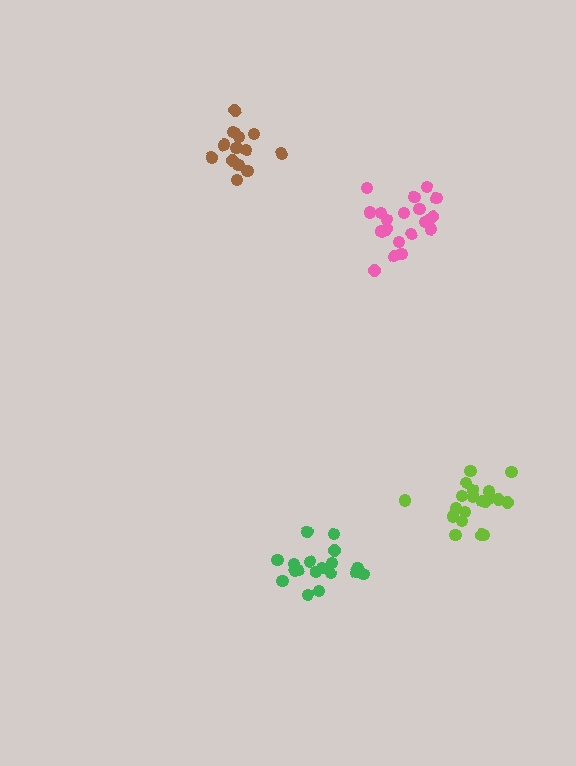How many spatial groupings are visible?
There are 4 spatial groupings.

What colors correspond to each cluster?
The clusters are colored: pink, green, brown, lime.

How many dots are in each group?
Group 1: 20 dots, Group 2: 18 dots, Group 3: 14 dots, Group 4: 20 dots (72 total).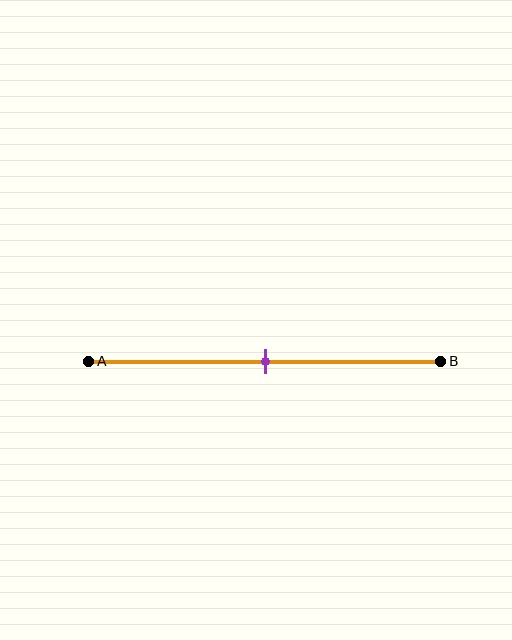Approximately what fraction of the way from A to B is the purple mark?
The purple mark is approximately 50% of the way from A to B.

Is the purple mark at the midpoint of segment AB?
Yes, the mark is approximately at the midpoint.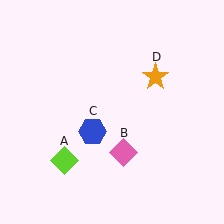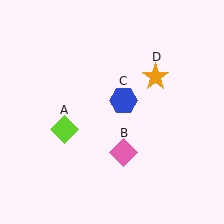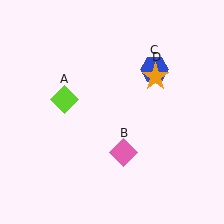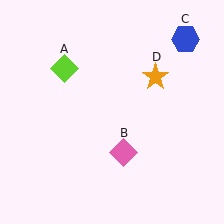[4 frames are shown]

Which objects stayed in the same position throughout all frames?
Pink diamond (object B) and orange star (object D) remained stationary.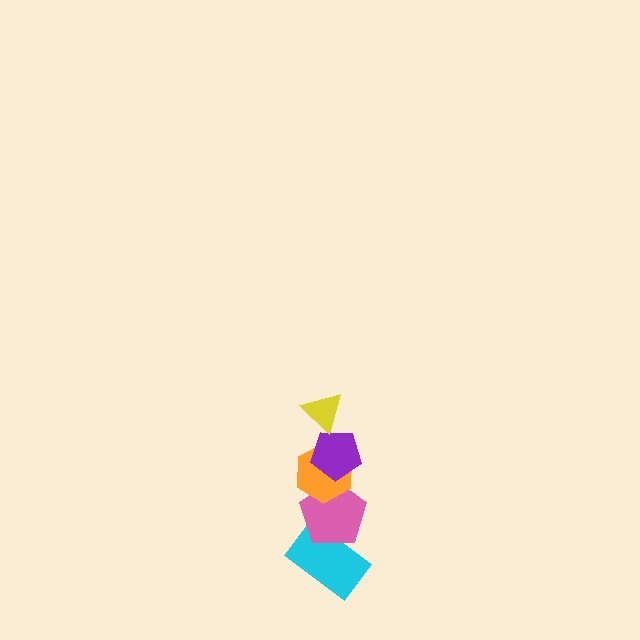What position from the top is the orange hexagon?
The orange hexagon is 3rd from the top.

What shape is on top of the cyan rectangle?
The pink pentagon is on top of the cyan rectangle.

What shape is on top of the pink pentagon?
The orange hexagon is on top of the pink pentagon.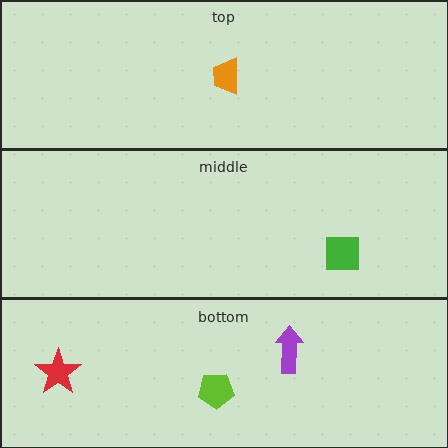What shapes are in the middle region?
The green square.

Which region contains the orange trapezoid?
The top region.